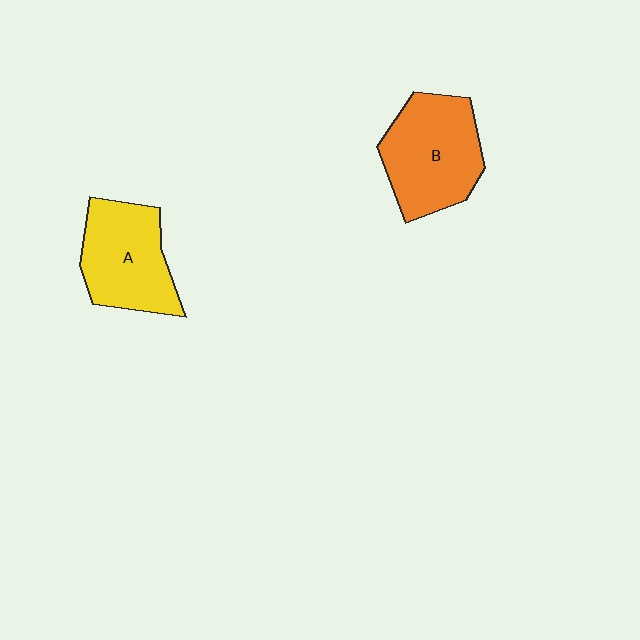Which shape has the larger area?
Shape B (orange).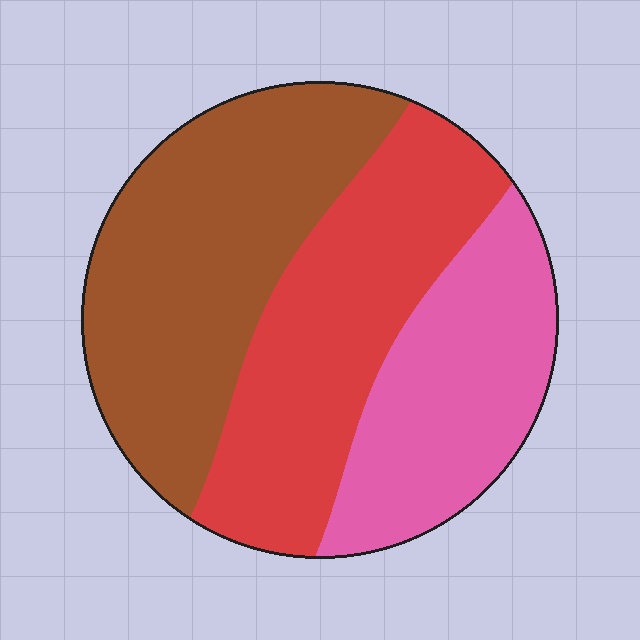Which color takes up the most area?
Brown, at roughly 40%.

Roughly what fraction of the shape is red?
Red takes up between a third and a half of the shape.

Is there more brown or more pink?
Brown.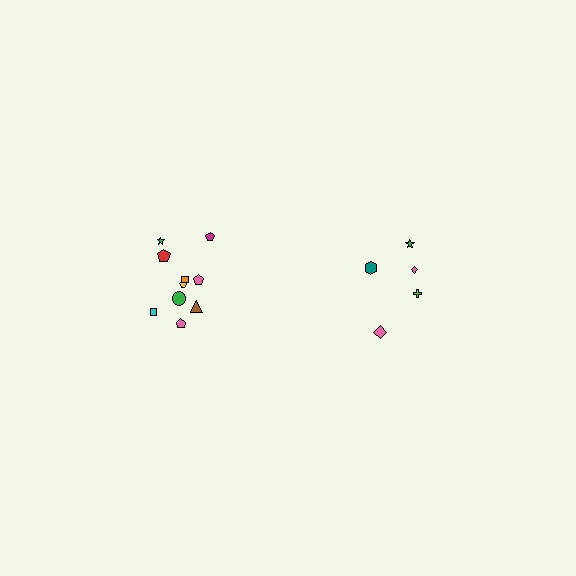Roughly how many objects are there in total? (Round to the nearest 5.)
Roughly 15 objects in total.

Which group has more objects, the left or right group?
The left group.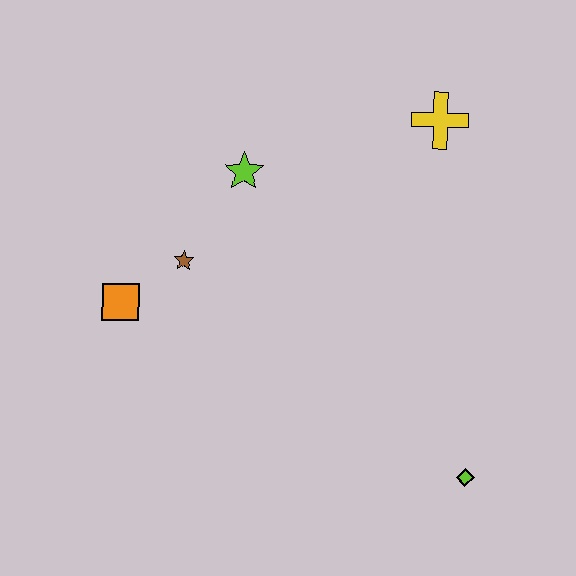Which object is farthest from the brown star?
The lime diamond is farthest from the brown star.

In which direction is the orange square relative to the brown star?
The orange square is to the left of the brown star.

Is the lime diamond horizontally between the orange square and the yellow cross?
No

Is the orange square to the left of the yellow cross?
Yes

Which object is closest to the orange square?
The brown star is closest to the orange square.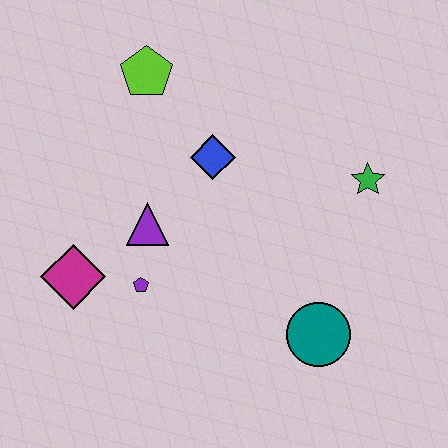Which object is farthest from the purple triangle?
The green star is farthest from the purple triangle.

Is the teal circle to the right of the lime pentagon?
Yes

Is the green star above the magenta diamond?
Yes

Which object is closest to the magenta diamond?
The purple pentagon is closest to the magenta diamond.